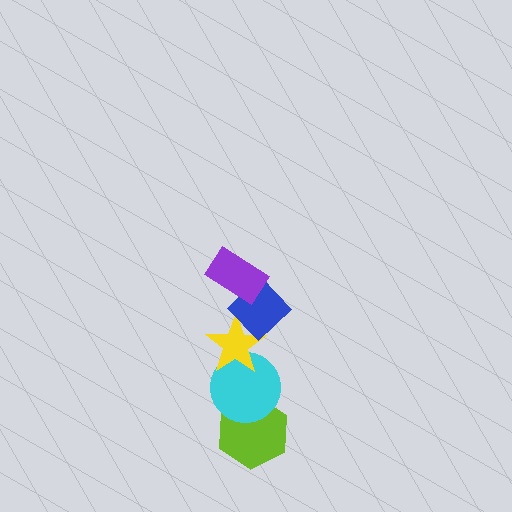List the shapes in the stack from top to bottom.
From top to bottom: the purple rectangle, the blue diamond, the yellow star, the cyan circle, the lime hexagon.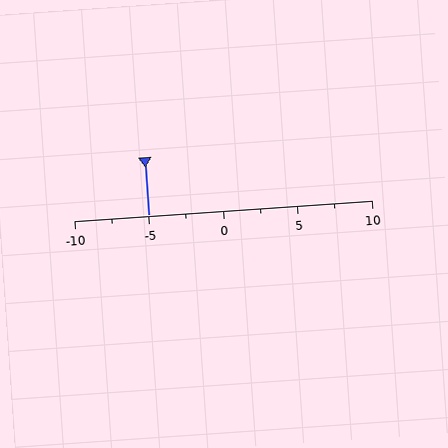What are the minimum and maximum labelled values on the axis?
The axis runs from -10 to 10.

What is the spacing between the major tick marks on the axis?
The major ticks are spaced 5 apart.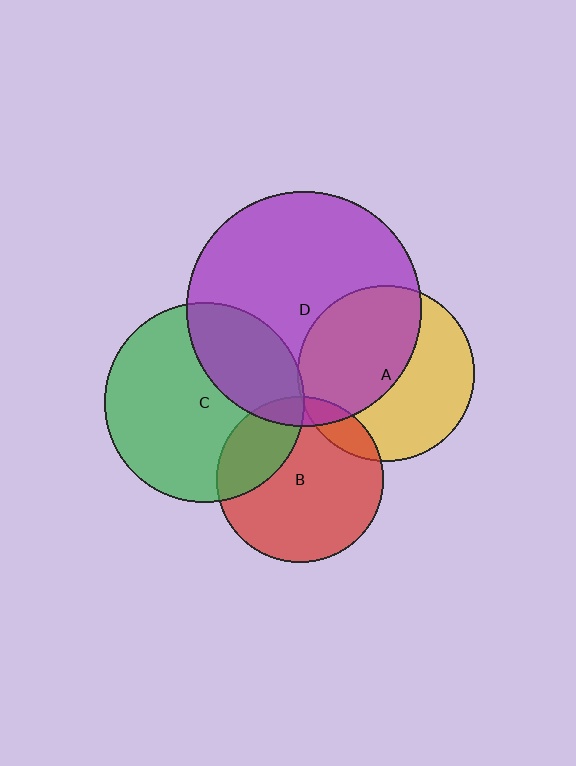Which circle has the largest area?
Circle D (purple).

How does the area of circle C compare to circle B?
Approximately 1.4 times.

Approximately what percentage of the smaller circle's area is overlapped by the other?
Approximately 50%.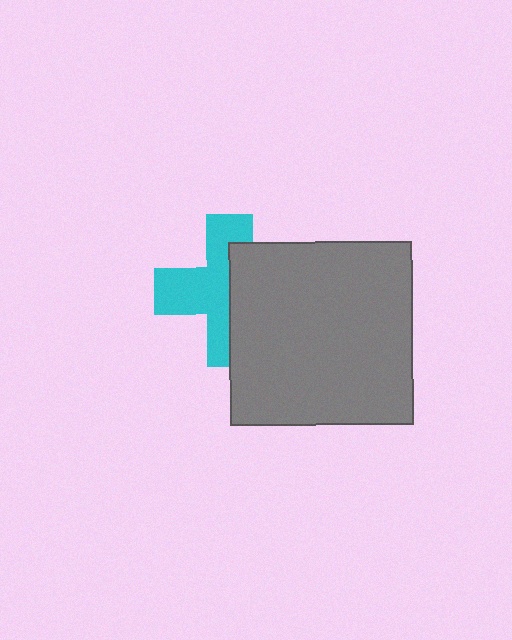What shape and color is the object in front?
The object in front is a gray square.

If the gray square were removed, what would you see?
You would see the complete cyan cross.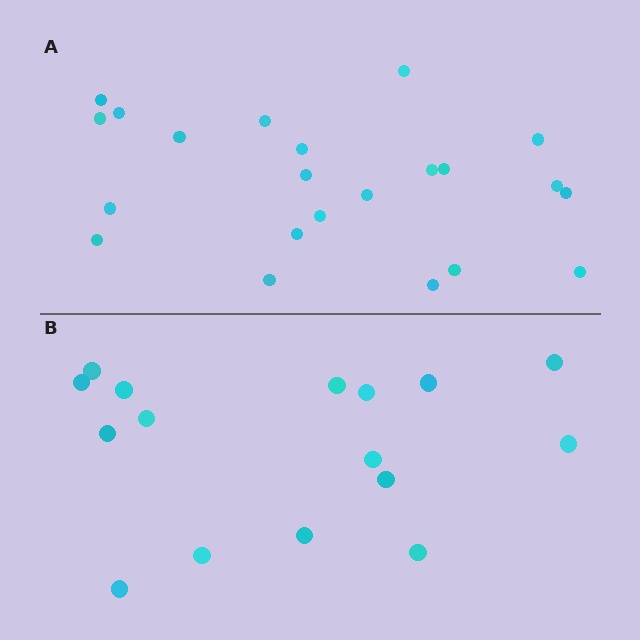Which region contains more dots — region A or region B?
Region A (the top region) has more dots.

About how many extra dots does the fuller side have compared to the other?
Region A has about 6 more dots than region B.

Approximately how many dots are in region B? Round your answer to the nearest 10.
About 20 dots. (The exact count is 16, which rounds to 20.)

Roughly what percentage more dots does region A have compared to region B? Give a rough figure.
About 40% more.